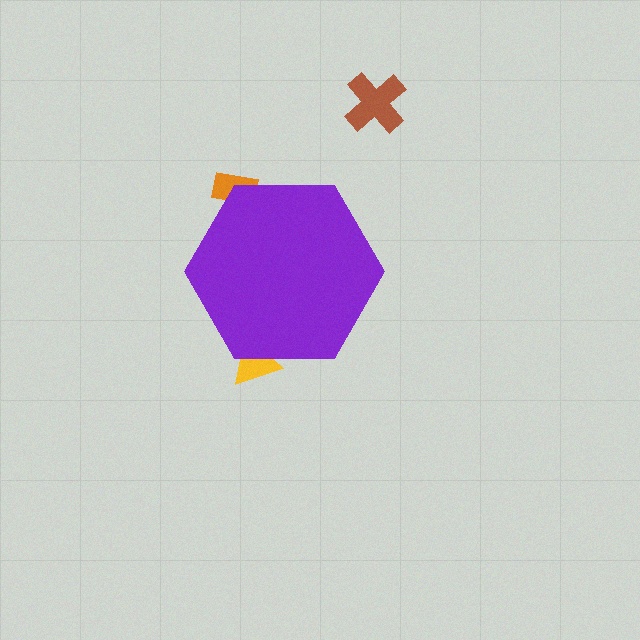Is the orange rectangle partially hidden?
Yes, the orange rectangle is partially hidden behind the purple hexagon.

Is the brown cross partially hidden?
No, the brown cross is fully visible.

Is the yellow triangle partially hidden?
Yes, the yellow triangle is partially hidden behind the purple hexagon.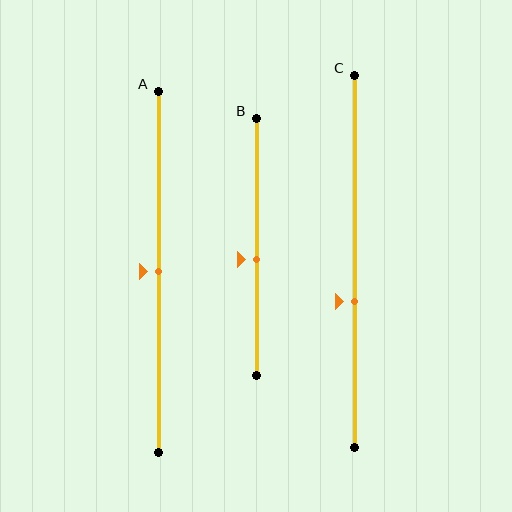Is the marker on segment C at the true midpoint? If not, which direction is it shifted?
No, the marker on segment C is shifted downward by about 11% of the segment length.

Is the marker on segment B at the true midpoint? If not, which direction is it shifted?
No, the marker on segment B is shifted downward by about 5% of the segment length.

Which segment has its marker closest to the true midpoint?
Segment A has its marker closest to the true midpoint.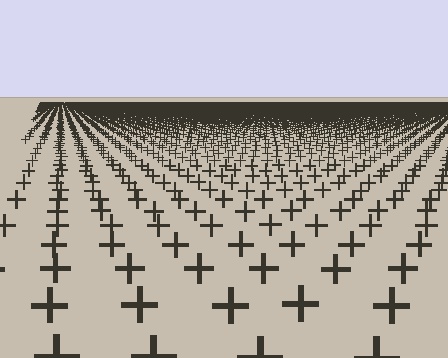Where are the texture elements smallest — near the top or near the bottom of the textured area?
Near the top.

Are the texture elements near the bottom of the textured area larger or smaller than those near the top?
Larger. Near the bottom, elements are closer to the viewer and appear at a bigger on-screen size.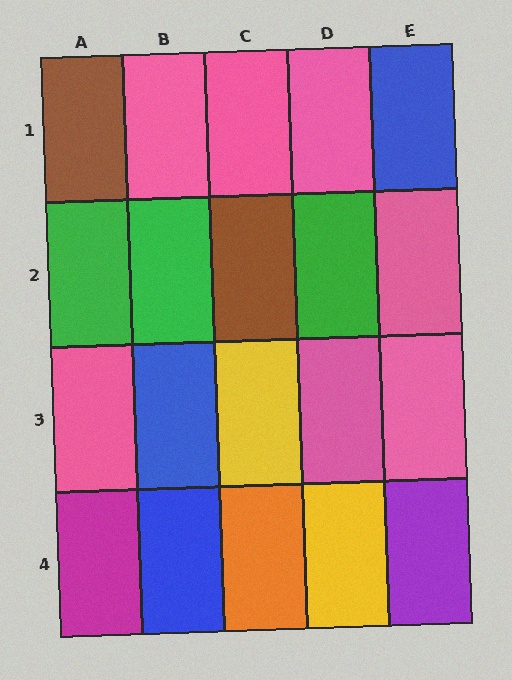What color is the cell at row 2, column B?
Green.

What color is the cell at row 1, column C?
Pink.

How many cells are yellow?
2 cells are yellow.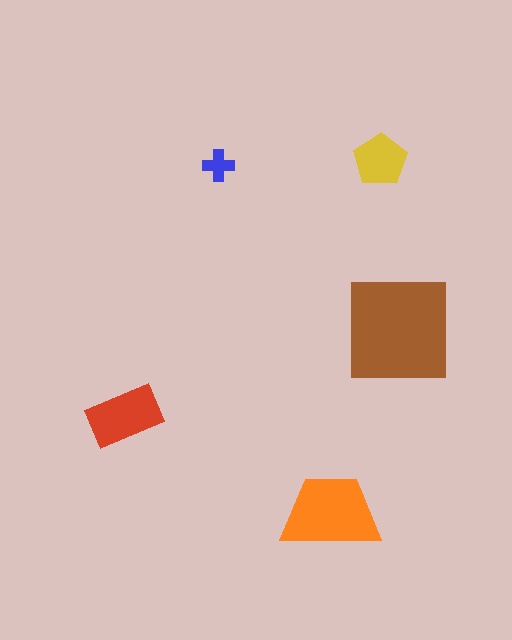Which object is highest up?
The yellow pentagon is topmost.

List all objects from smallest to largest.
The blue cross, the yellow pentagon, the red rectangle, the orange trapezoid, the brown square.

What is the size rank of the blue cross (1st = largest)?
5th.